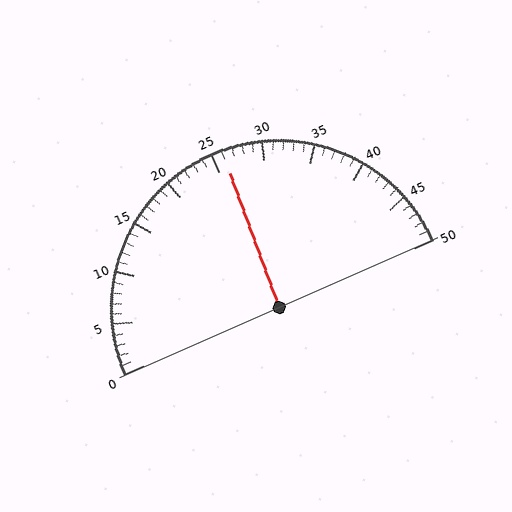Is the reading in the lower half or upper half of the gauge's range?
The reading is in the upper half of the range (0 to 50).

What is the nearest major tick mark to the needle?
The nearest major tick mark is 25.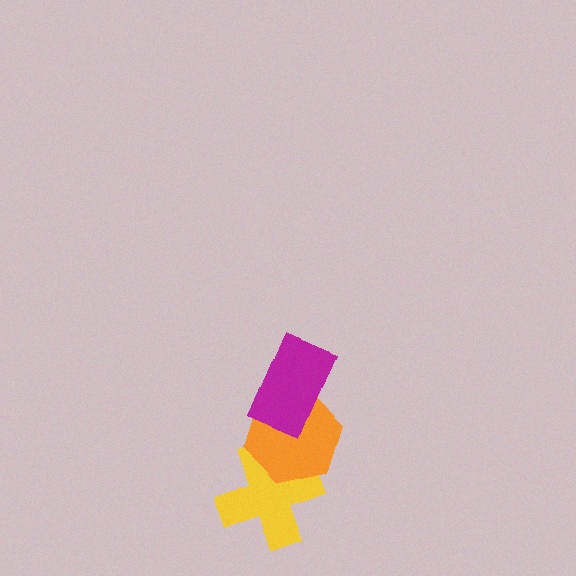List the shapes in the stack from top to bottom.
From top to bottom: the magenta rectangle, the orange hexagon, the yellow cross.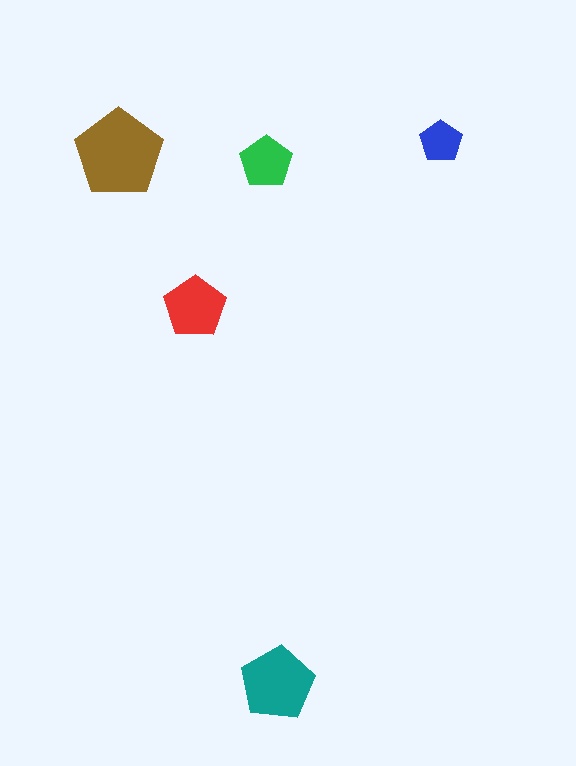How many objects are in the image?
There are 5 objects in the image.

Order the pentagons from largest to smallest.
the brown one, the teal one, the red one, the green one, the blue one.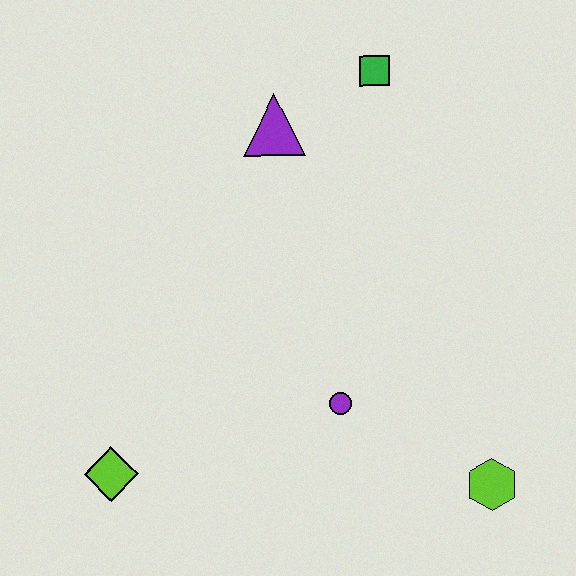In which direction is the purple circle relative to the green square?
The purple circle is below the green square.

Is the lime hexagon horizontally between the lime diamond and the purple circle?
No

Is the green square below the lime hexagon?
No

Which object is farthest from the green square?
The lime diamond is farthest from the green square.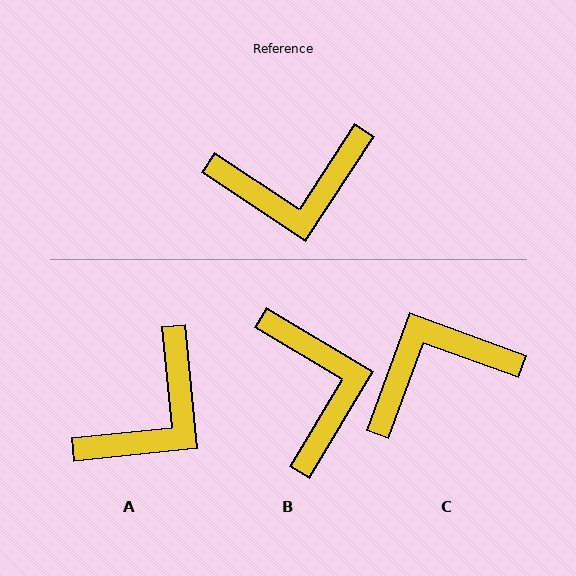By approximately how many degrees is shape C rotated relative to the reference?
Approximately 167 degrees clockwise.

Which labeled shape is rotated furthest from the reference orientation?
C, about 167 degrees away.